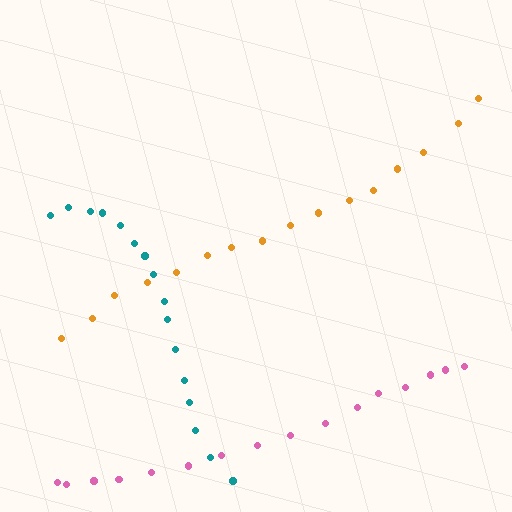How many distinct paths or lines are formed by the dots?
There are 3 distinct paths.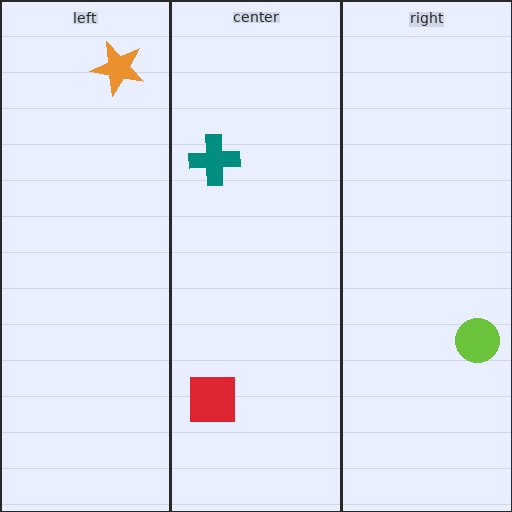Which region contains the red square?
The center region.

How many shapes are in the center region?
2.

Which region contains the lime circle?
The right region.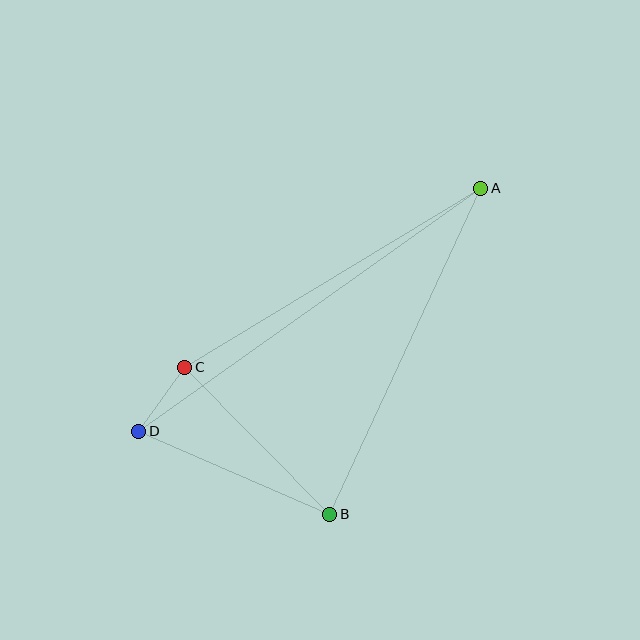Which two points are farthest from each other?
Points A and D are farthest from each other.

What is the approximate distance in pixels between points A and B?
The distance between A and B is approximately 359 pixels.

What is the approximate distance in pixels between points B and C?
The distance between B and C is approximately 206 pixels.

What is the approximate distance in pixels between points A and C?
The distance between A and C is approximately 346 pixels.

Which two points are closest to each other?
Points C and D are closest to each other.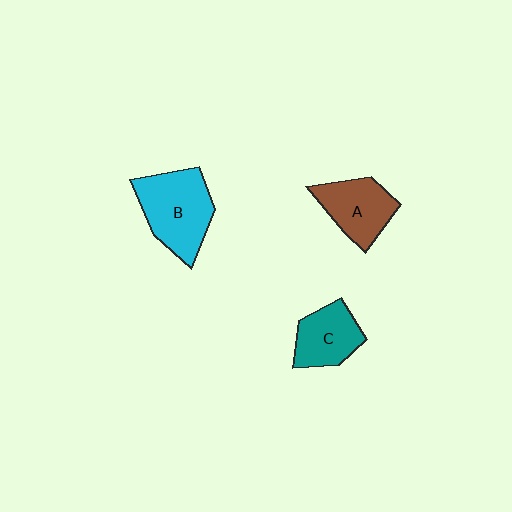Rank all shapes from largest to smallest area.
From largest to smallest: B (cyan), A (brown), C (teal).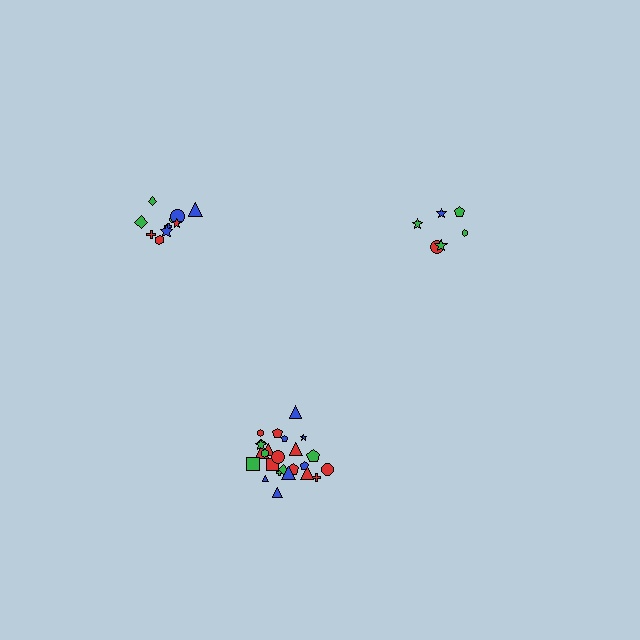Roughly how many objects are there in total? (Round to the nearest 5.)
Roughly 40 objects in total.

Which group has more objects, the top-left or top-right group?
The top-left group.